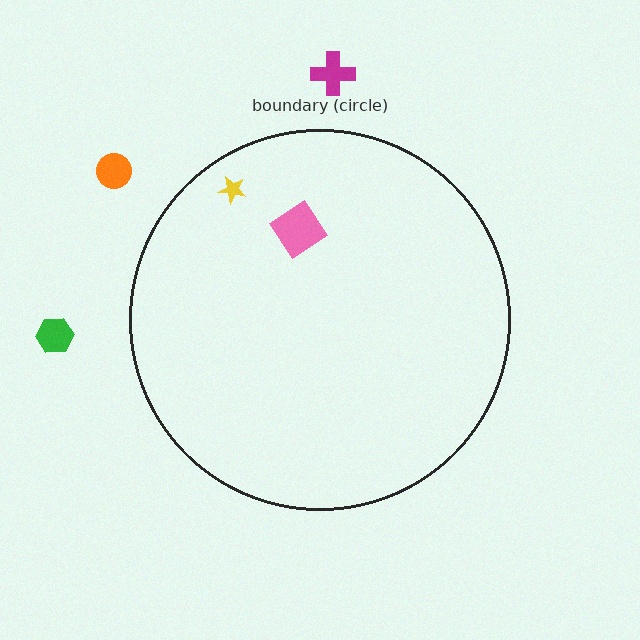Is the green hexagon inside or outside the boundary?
Outside.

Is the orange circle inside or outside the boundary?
Outside.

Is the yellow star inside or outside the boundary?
Inside.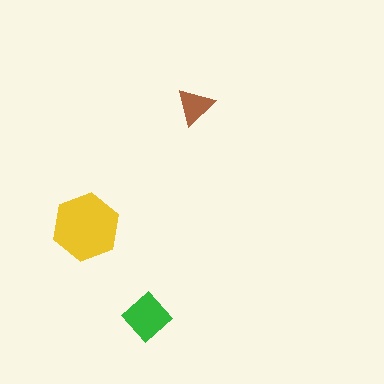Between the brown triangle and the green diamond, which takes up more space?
The green diamond.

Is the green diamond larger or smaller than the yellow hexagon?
Smaller.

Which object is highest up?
The brown triangle is topmost.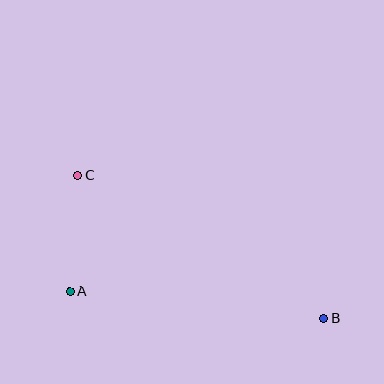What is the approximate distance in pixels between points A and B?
The distance between A and B is approximately 256 pixels.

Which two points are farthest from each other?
Points B and C are farthest from each other.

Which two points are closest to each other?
Points A and C are closest to each other.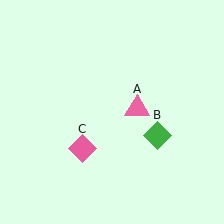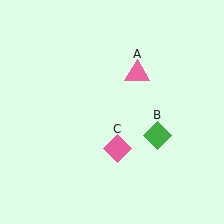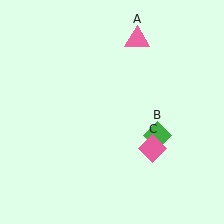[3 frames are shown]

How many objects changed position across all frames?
2 objects changed position: pink triangle (object A), pink diamond (object C).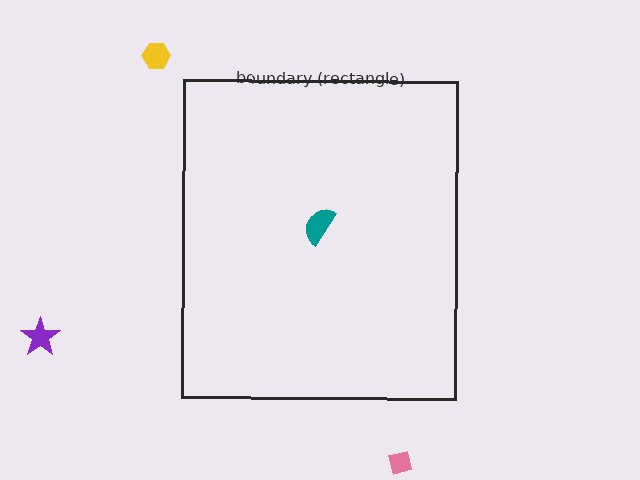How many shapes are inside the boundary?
1 inside, 3 outside.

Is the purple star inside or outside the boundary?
Outside.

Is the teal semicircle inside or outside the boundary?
Inside.